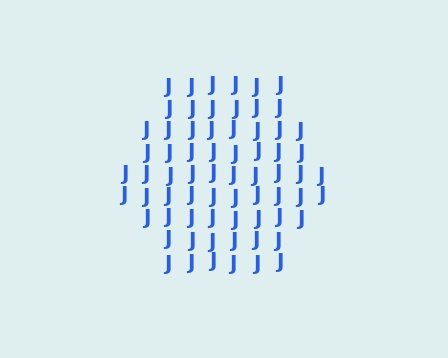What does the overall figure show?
The overall figure shows a hexagon.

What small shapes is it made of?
It is made of small letter J's.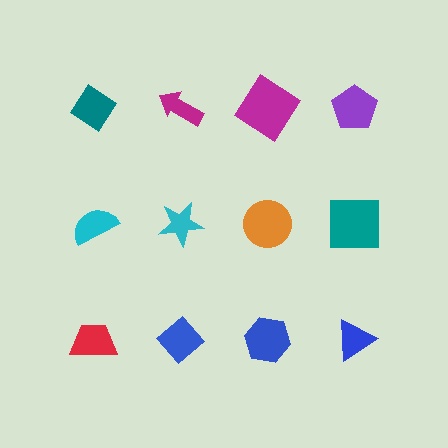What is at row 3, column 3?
A blue hexagon.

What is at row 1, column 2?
A magenta arrow.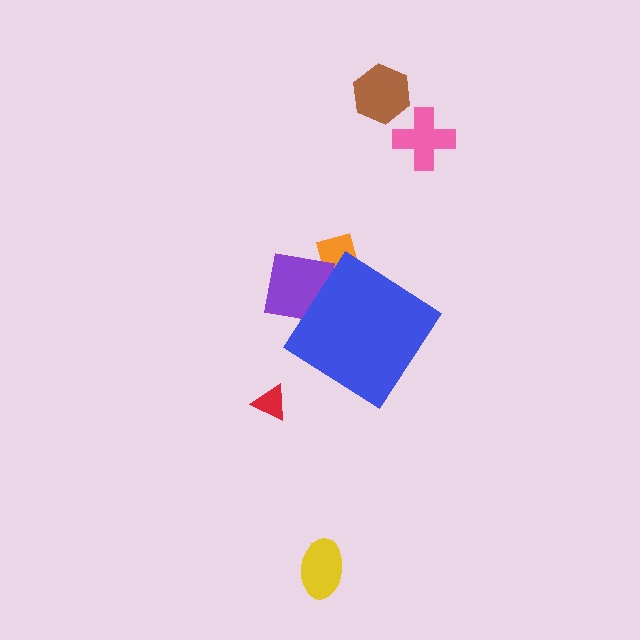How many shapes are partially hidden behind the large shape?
2 shapes are partially hidden.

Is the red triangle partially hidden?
No, the red triangle is fully visible.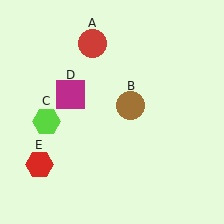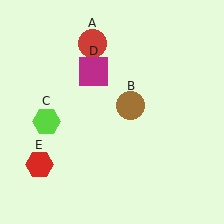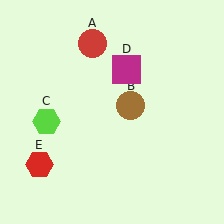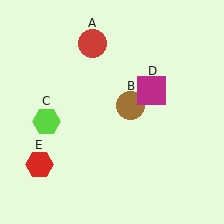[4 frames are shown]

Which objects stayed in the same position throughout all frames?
Red circle (object A) and brown circle (object B) and lime hexagon (object C) and red hexagon (object E) remained stationary.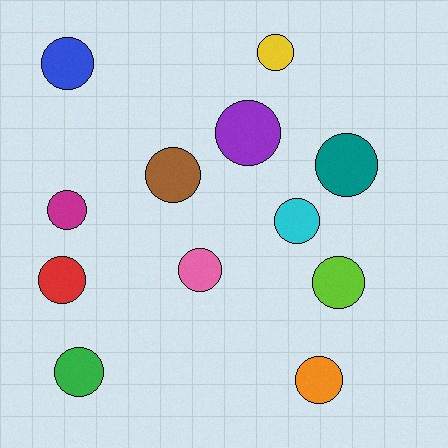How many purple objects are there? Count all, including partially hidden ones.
There is 1 purple object.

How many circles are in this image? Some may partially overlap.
There are 12 circles.